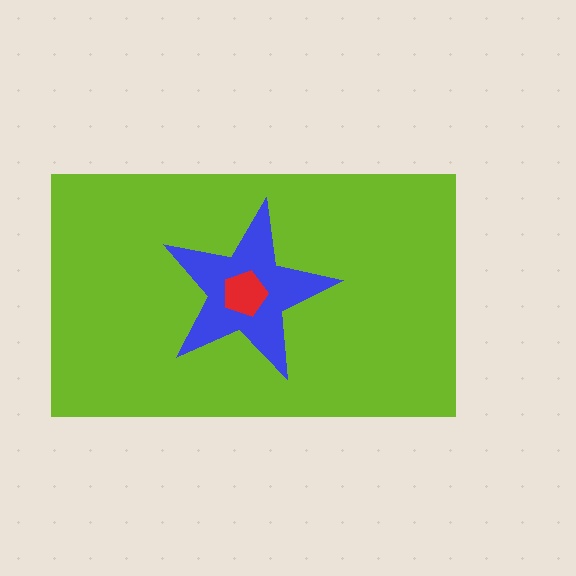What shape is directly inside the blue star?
The red pentagon.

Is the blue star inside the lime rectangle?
Yes.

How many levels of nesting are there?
3.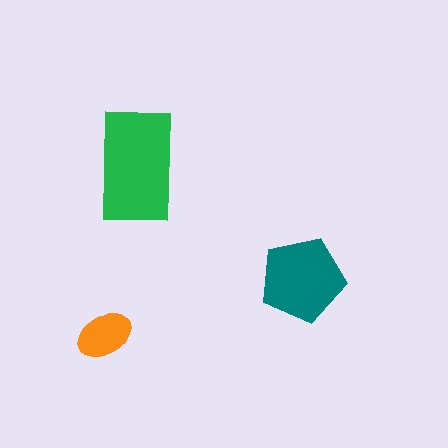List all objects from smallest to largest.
The orange ellipse, the teal pentagon, the green rectangle.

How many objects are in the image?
There are 3 objects in the image.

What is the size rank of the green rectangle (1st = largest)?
1st.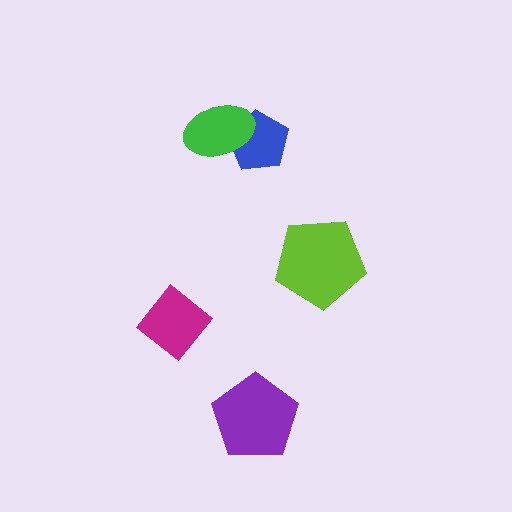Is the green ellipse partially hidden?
No, no other shape covers it.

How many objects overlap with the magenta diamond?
0 objects overlap with the magenta diamond.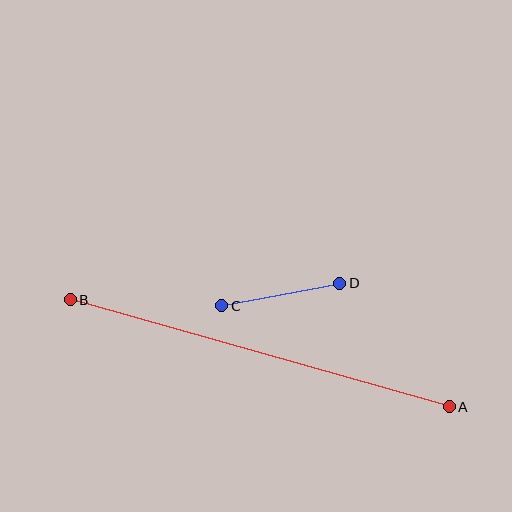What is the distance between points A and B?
The distance is approximately 394 pixels.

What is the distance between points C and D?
The distance is approximately 121 pixels.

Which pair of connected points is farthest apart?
Points A and B are farthest apart.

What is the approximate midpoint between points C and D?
The midpoint is at approximately (281, 295) pixels.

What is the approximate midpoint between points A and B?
The midpoint is at approximately (260, 353) pixels.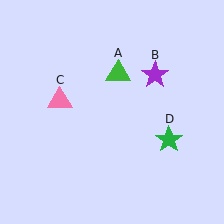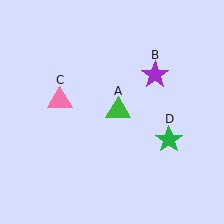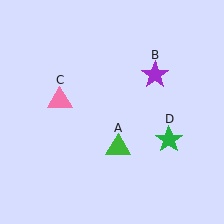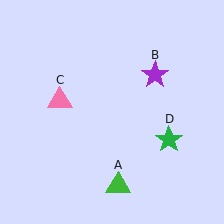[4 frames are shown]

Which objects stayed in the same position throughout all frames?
Purple star (object B) and pink triangle (object C) and green star (object D) remained stationary.